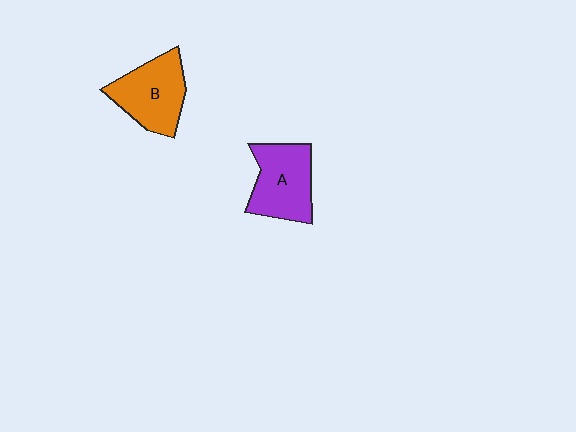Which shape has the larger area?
Shape B (orange).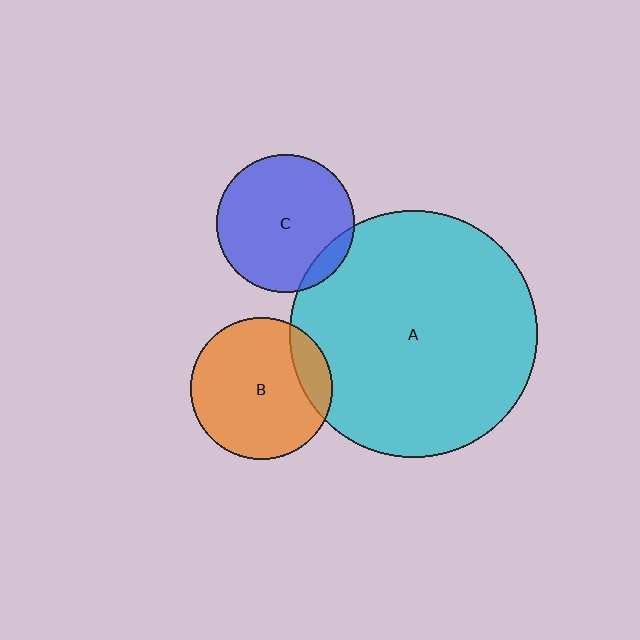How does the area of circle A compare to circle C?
Approximately 3.2 times.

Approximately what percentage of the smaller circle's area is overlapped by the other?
Approximately 15%.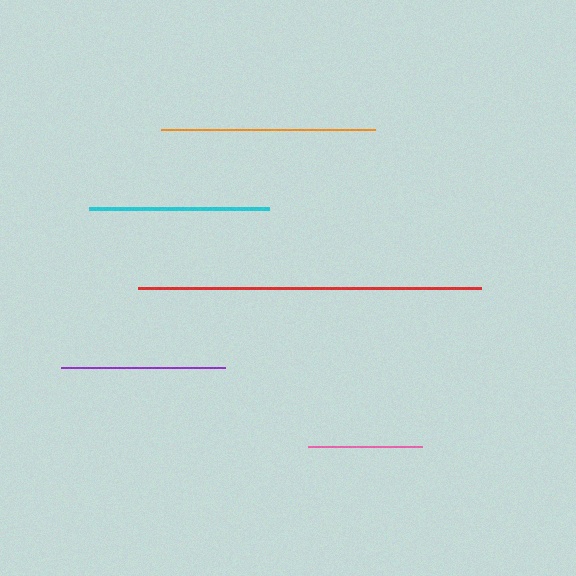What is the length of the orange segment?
The orange segment is approximately 214 pixels long.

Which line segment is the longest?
The red line is the longest at approximately 343 pixels.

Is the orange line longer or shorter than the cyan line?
The orange line is longer than the cyan line.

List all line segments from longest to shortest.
From longest to shortest: red, orange, cyan, purple, pink.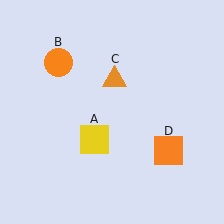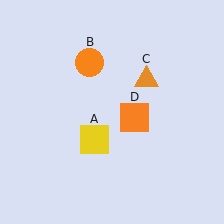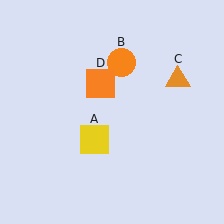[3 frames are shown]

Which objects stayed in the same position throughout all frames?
Yellow square (object A) remained stationary.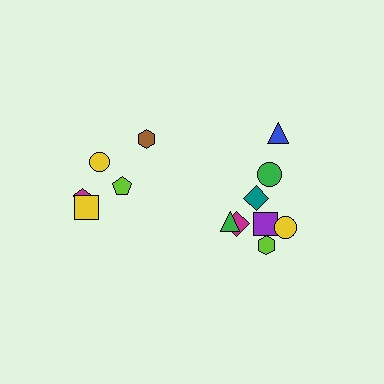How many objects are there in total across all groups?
There are 13 objects.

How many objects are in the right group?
There are 8 objects.